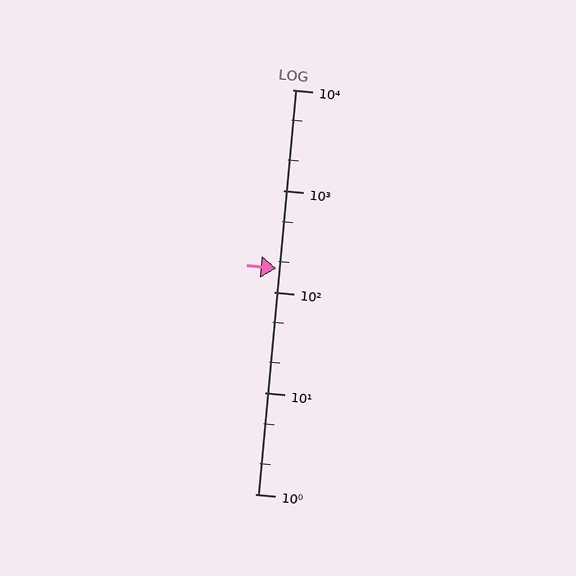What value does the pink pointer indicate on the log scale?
The pointer indicates approximately 170.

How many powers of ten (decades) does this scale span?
The scale spans 4 decades, from 1 to 10000.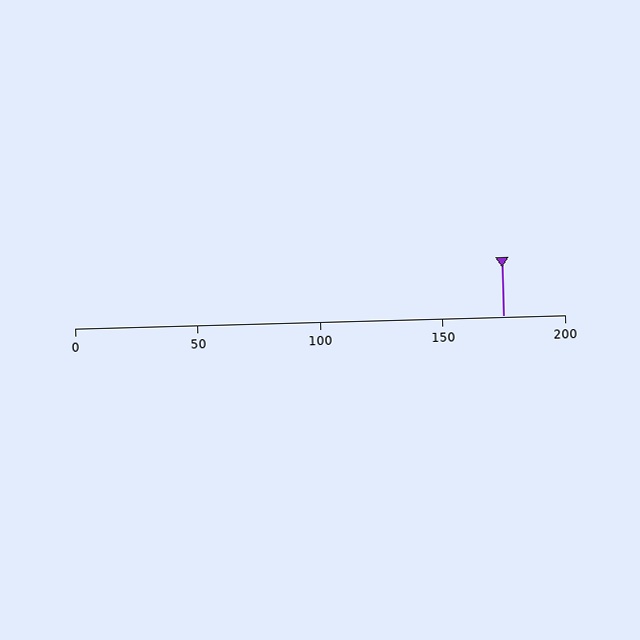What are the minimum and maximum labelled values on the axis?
The axis runs from 0 to 200.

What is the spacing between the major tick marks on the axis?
The major ticks are spaced 50 apart.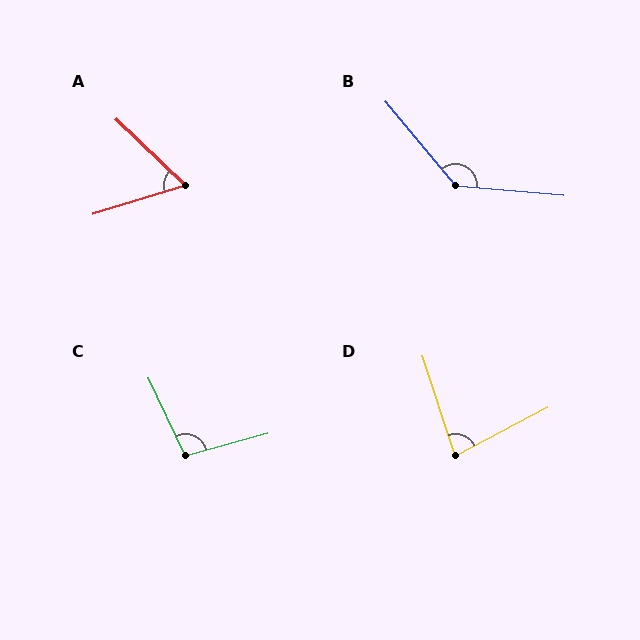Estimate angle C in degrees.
Approximately 100 degrees.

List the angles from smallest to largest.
A (61°), D (80°), C (100°), B (134°).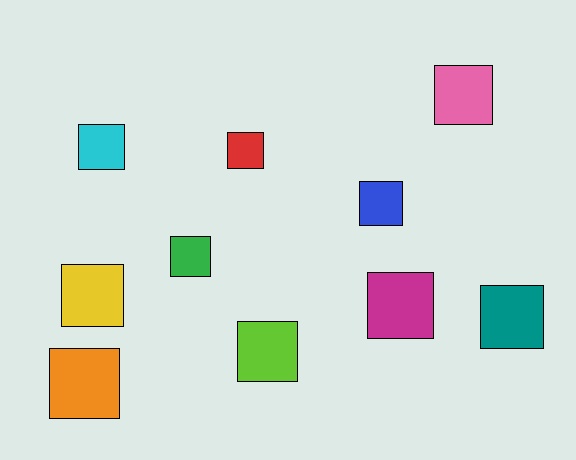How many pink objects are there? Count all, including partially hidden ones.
There is 1 pink object.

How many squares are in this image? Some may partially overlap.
There are 10 squares.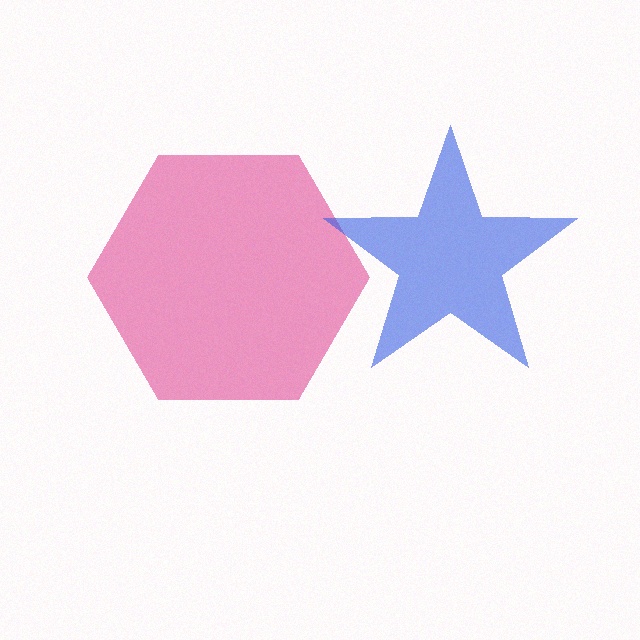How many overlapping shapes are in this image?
There are 2 overlapping shapes in the image.